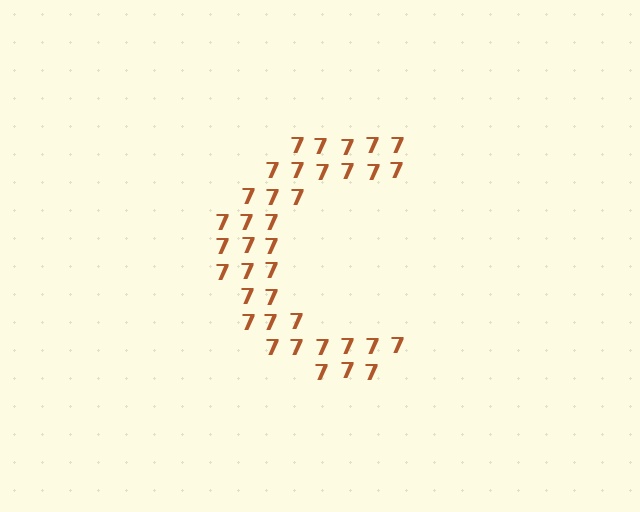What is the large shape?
The large shape is the letter C.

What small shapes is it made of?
It is made of small digit 7's.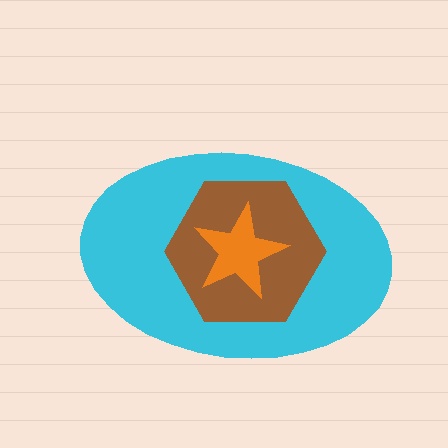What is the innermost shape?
The orange star.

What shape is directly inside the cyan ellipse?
The brown hexagon.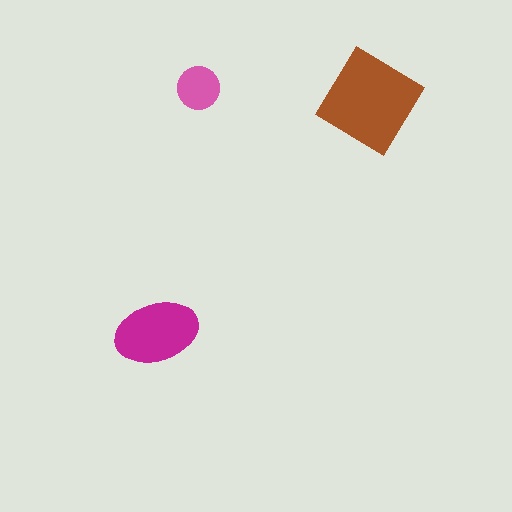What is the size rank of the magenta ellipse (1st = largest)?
2nd.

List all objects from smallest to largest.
The pink circle, the magenta ellipse, the brown diamond.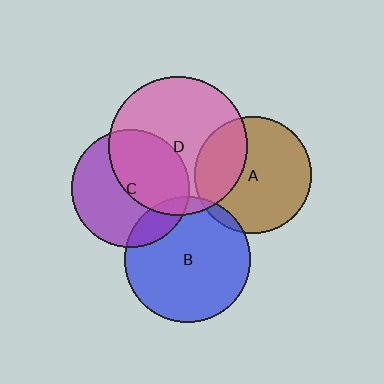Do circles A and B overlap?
Yes.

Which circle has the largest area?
Circle D (pink).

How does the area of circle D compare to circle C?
Approximately 1.4 times.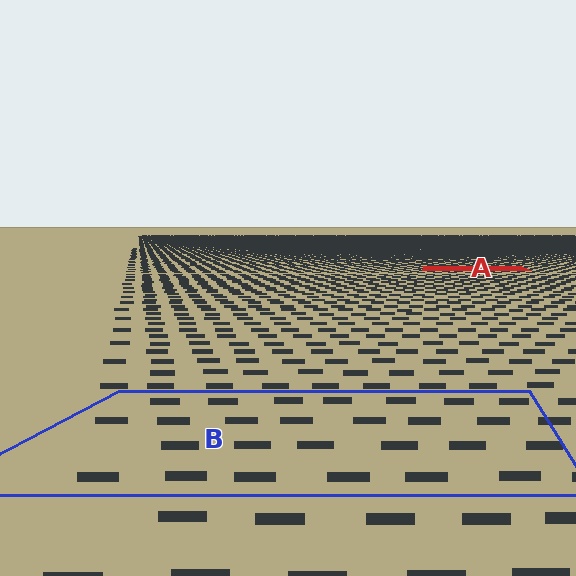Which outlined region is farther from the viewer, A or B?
Region A is farther from the viewer — the texture elements inside it appear smaller and more densely packed.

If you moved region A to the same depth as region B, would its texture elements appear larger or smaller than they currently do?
They would appear larger. At a closer depth, the same texture elements are projected at a bigger on-screen size.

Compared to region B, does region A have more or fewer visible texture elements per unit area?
Region A has more texture elements per unit area — they are packed more densely because it is farther away.